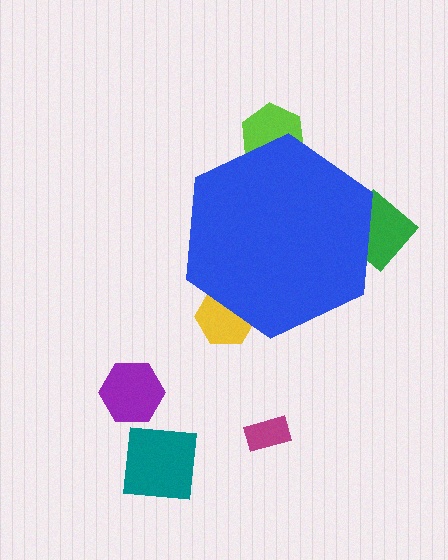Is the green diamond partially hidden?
Yes, the green diamond is partially hidden behind the blue hexagon.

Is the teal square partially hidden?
No, the teal square is fully visible.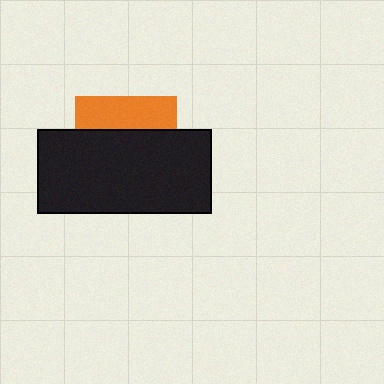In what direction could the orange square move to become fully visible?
The orange square could move up. That would shift it out from behind the black rectangle entirely.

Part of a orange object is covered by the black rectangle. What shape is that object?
It is a square.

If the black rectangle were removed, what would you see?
You would see the complete orange square.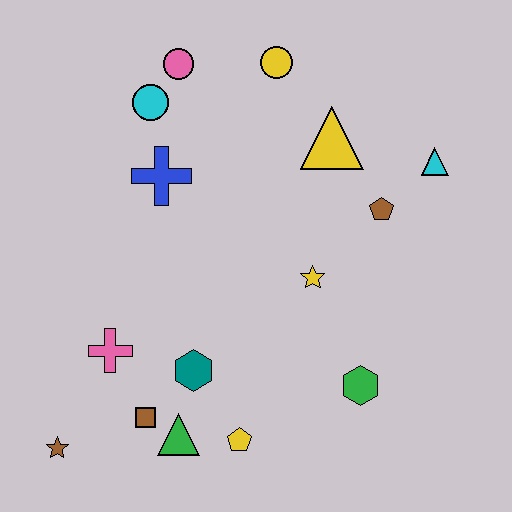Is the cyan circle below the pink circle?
Yes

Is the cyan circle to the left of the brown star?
No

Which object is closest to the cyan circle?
The pink circle is closest to the cyan circle.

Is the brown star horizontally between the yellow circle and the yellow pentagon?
No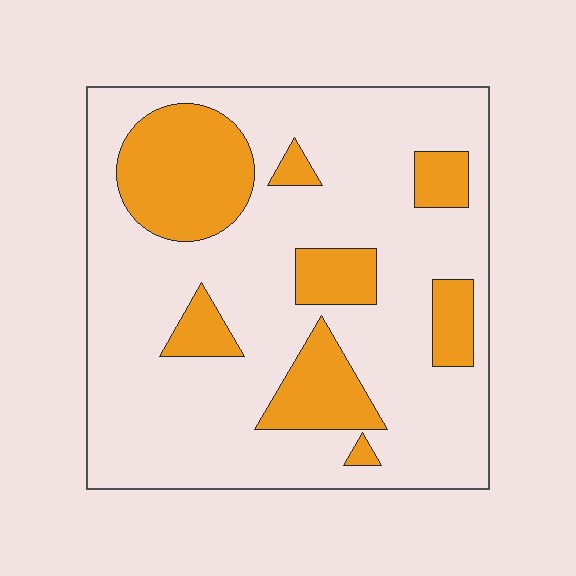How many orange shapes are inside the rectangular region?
8.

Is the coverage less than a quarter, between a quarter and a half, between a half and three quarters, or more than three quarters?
Less than a quarter.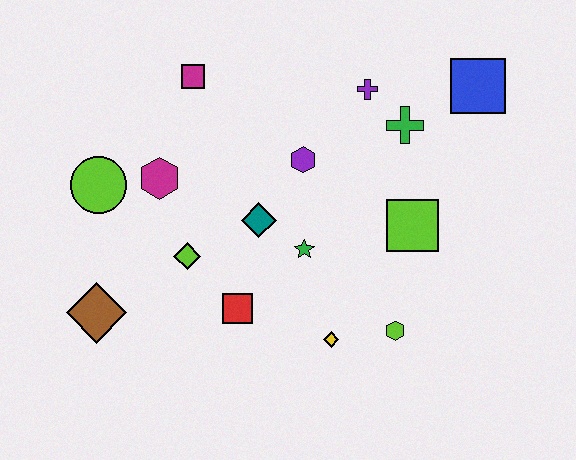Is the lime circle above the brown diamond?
Yes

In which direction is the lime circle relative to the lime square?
The lime circle is to the left of the lime square.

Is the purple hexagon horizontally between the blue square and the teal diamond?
Yes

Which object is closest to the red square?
The lime diamond is closest to the red square.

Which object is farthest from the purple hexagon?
The brown diamond is farthest from the purple hexagon.